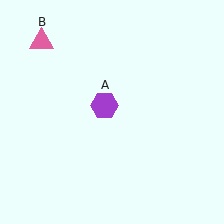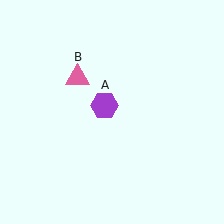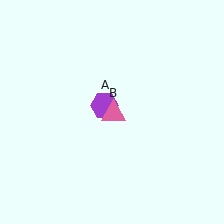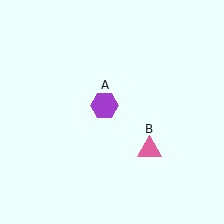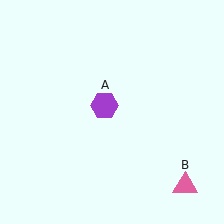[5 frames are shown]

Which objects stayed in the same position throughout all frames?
Purple hexagon (object A) remained stationary.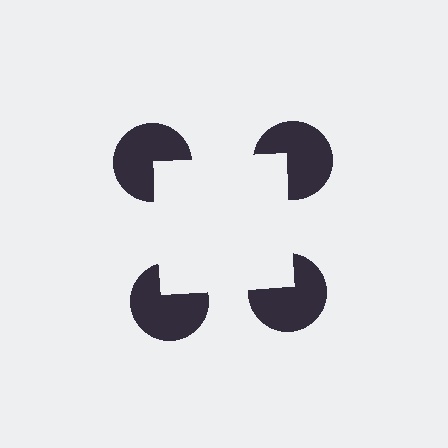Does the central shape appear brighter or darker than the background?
It typically appears slightly brighter than the background, even though no actual brightness change is drawn.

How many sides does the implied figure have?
4 sides.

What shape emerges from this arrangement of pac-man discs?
An illusory square — its edges are inferred from the aligned wedge cuts in the pac-man discs, not physically drawn.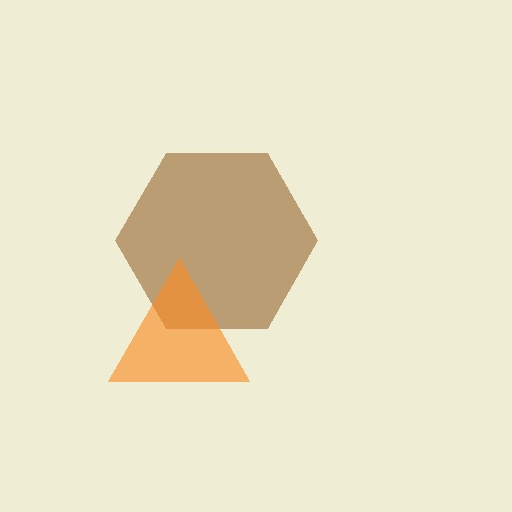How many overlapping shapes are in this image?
There are 2 overlapping shapes in the image.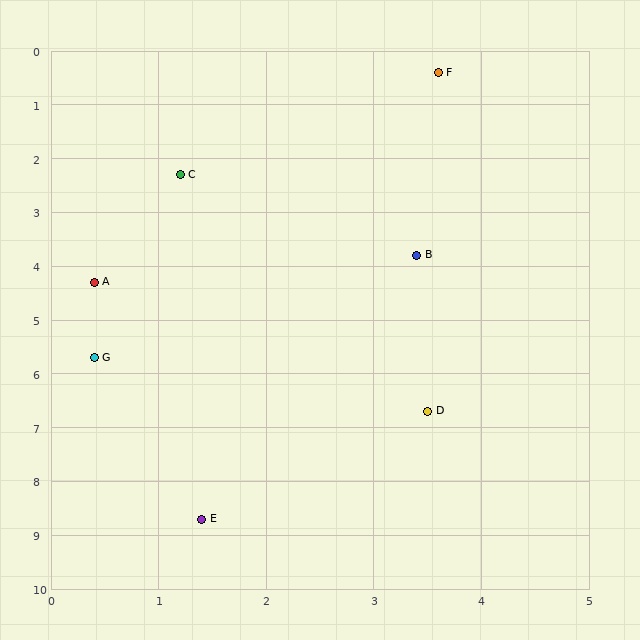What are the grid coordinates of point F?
Point F is at approximately (3.6, 0.4).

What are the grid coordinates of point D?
Point D is at approximately (3.5, 6.7).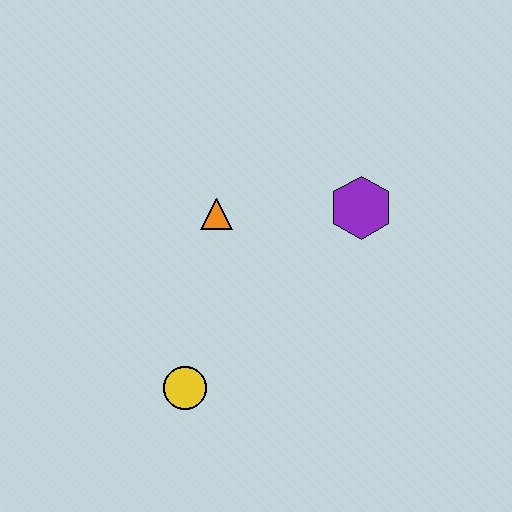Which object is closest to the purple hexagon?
The orange triangle is closest to the purple hexagon.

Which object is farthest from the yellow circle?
The purple hexagon is farthest from the yellow circle.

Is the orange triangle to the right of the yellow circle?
Yes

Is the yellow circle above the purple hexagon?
No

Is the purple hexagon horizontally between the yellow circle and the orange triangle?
No